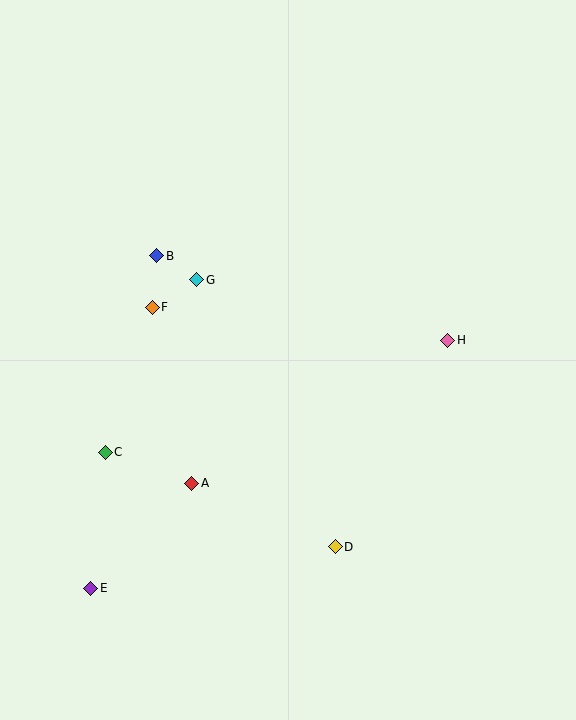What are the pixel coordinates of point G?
Point G is at (197, 280).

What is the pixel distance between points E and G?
The distance between E and G is 326 pixels.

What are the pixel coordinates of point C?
Point C is at (105, 452).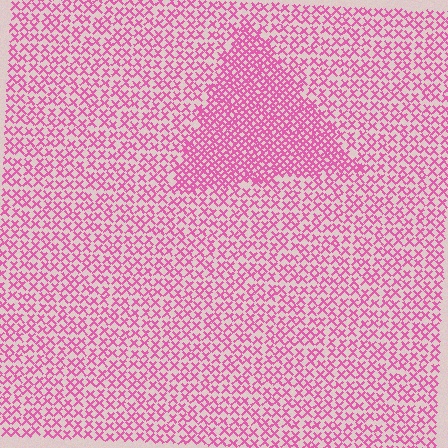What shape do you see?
I see a triangle.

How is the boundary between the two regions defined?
The boundary is defined by a change in element density (approximately 2.1x ratio). All elements are the same color, size, and shape.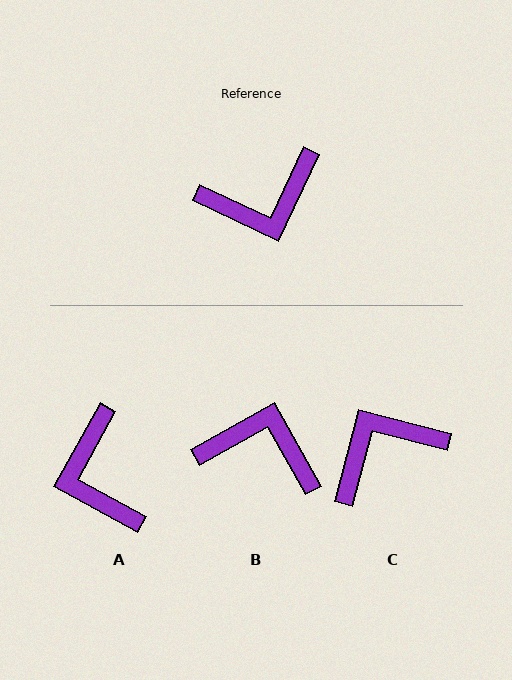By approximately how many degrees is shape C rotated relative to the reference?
Approximately 169 degrees clockwise.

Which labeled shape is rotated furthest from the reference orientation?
C, about 169 degrees away.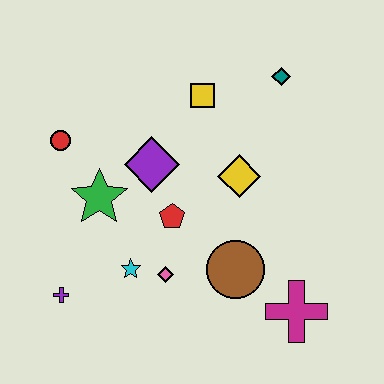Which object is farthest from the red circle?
The magenta cross is farthest from the red circle.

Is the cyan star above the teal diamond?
No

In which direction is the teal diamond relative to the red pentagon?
The teal diamond is above the red pentagon.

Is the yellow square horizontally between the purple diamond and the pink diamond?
No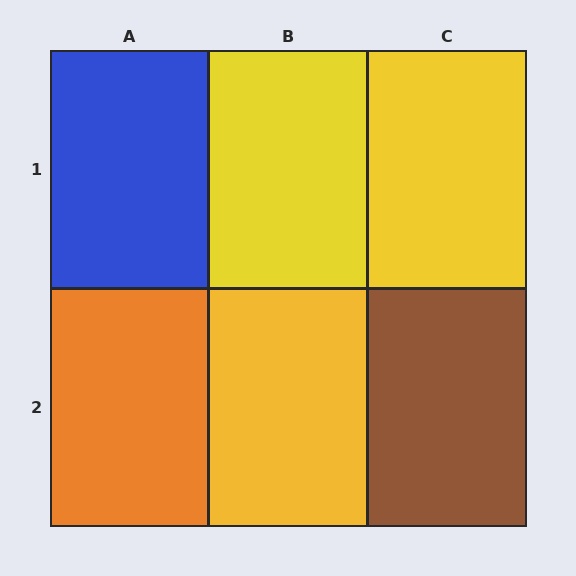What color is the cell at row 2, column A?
Orange.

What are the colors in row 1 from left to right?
Blue, yellow, yellow.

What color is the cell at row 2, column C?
Brown.